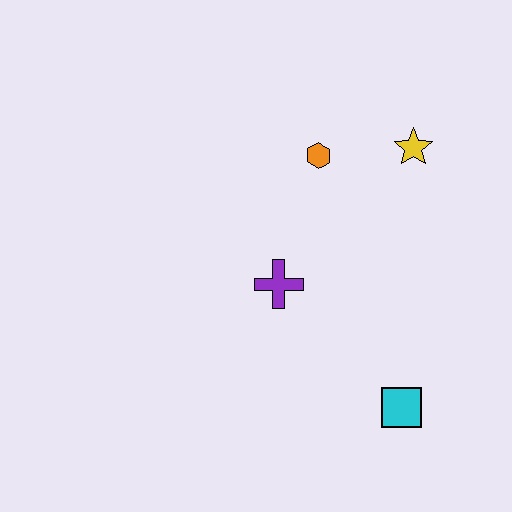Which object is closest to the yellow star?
The orange hexagon is closest to the yellow star.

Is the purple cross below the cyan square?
No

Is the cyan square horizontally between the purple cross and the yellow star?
Yes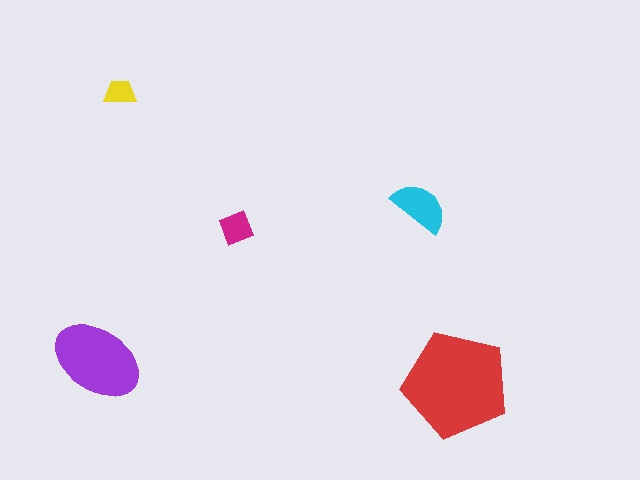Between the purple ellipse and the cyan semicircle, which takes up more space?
The purple ellipse.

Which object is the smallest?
The yellow trapezoid.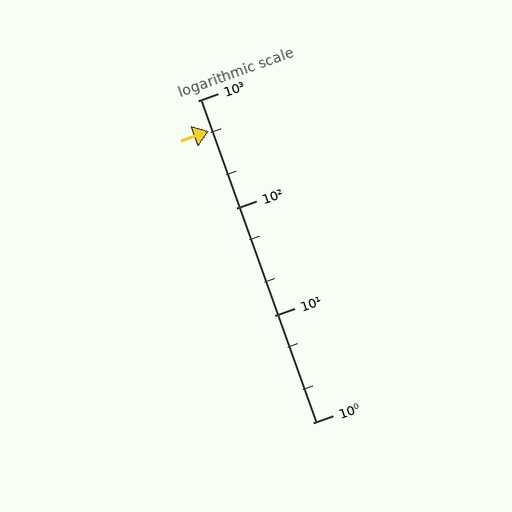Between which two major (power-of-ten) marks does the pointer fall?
The pointer is between 100 and 1000.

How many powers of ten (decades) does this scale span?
The scale spans 3 decades, from 1 to 1000.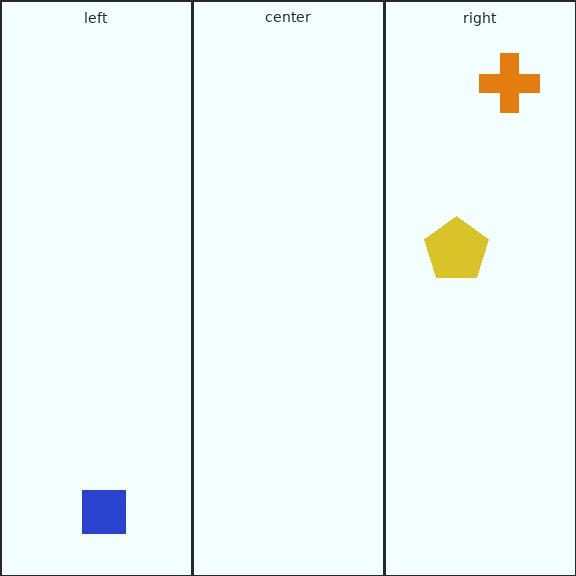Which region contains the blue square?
The left region.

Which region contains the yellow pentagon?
The right region.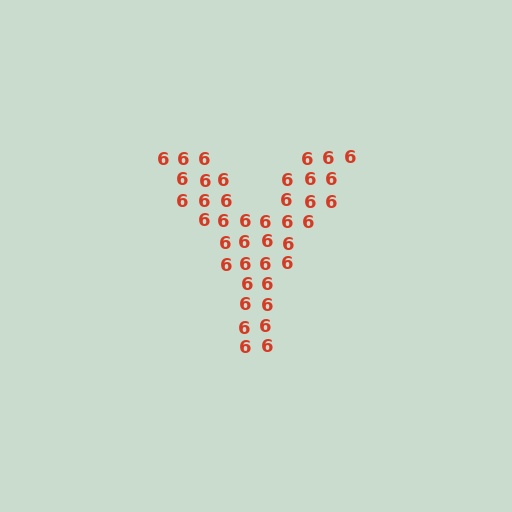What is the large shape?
The large shape is the letter Y.